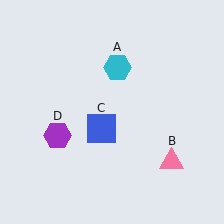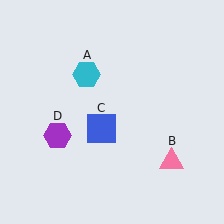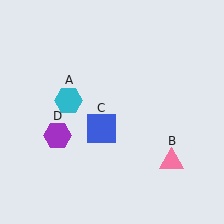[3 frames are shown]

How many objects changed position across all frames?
1 object changed position: cyan hexagon (object A).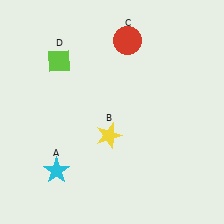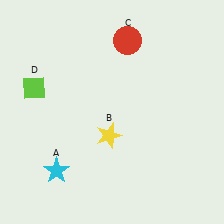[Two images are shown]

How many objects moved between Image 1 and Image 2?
1 object moved between the two images.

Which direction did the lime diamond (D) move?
The lime diamond (D) moved down.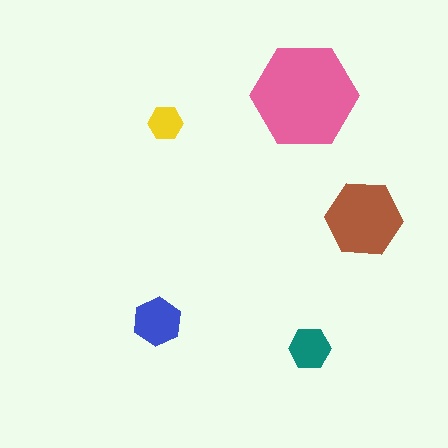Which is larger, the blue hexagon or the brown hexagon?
The brown one.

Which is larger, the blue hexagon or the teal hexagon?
The blue one.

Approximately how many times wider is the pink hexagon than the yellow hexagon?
About 3 times wider.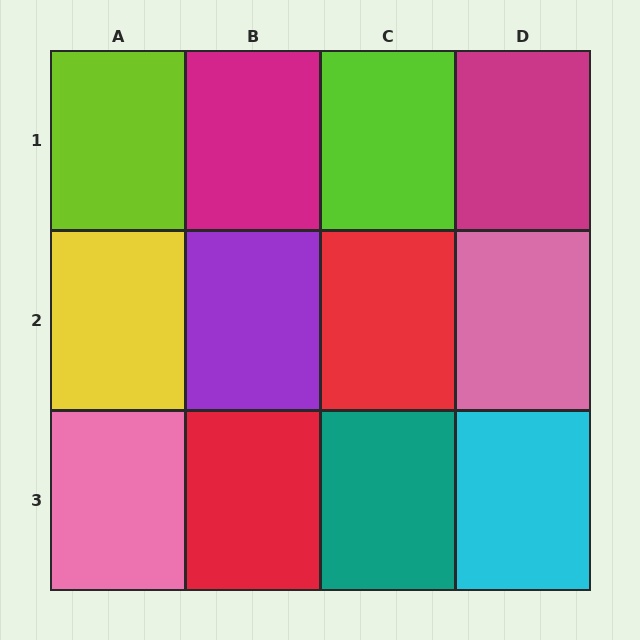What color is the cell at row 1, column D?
Magenta.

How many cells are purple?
1 cell is purple.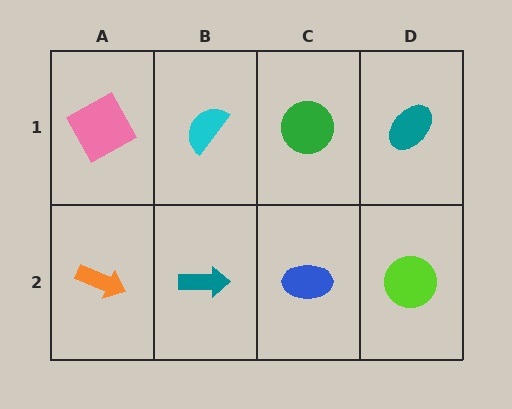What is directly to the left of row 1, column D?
A green circle.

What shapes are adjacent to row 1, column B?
A teal arrow (row 2, column B), a pink square (row 1, column A), a green circle (row 1, column C).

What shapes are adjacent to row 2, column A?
A pink square (row 1, column A), a teal arrow (row 2, column B).